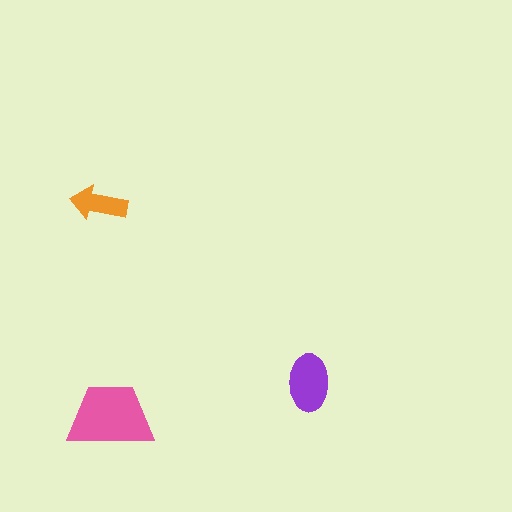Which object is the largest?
The pink trapezoid.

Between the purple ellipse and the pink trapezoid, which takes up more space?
The pink trapezoid.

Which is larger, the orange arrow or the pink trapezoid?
The pink trapezoid.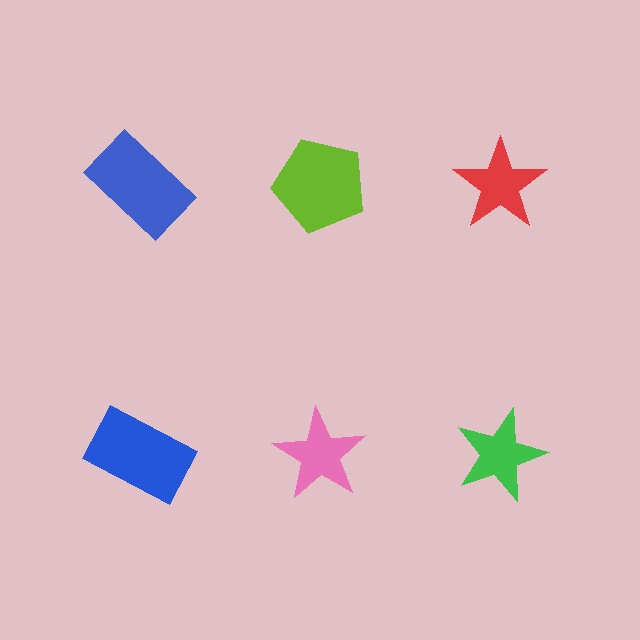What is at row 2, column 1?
A blue rectangle.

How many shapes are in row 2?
3 shapes.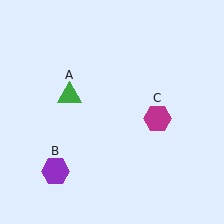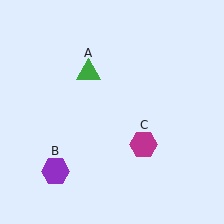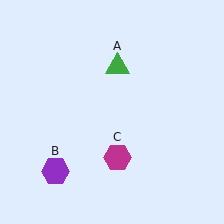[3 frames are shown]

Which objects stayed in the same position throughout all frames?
Purple hexagon (object B) remained stationary.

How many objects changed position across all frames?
2 objects changed position: green triangle (object A), magenta hexagon (object C).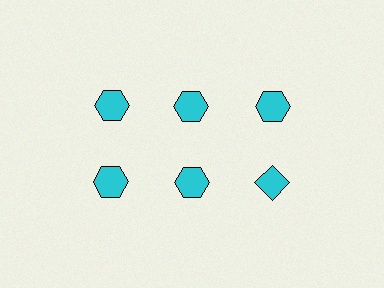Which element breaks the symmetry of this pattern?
The cyan diamond in the second row, center column breaks the symmetry. All other shapes are cyan hexagons.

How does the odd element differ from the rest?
It has a different shape: diamond instead of hexagon.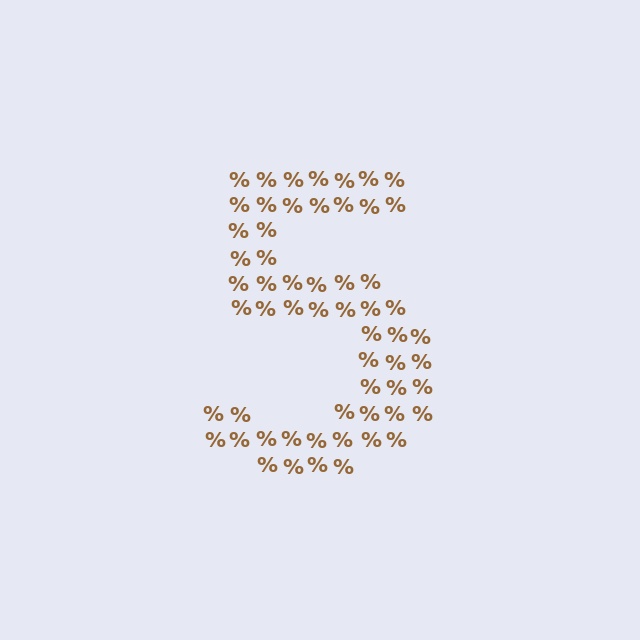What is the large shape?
The large shape is the digit 5.